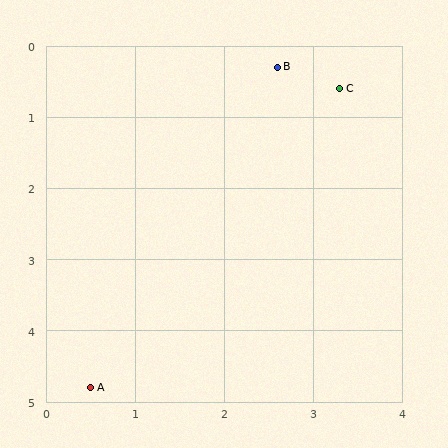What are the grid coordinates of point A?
Point A is at approximately (0.5, 4.8).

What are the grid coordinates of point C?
Point C is at approximately (3.3, 0.6).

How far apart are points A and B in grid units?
Points A and B are about 5.0 grid units apart.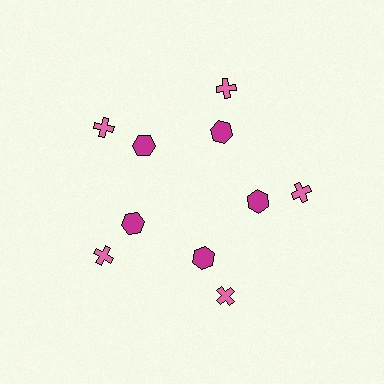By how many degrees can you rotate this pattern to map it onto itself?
The pattern maps onto itself every 72 degrees of rotation.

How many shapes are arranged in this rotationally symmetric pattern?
There are 10 shapes, arranged in 5 groups of 2.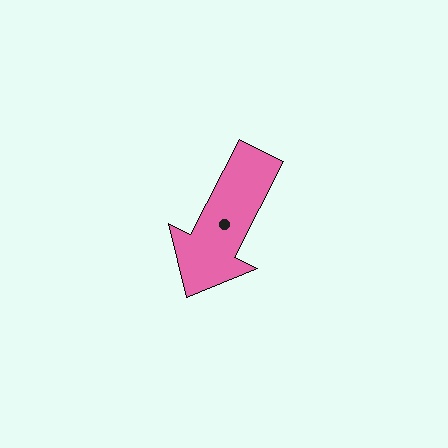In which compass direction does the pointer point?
Southwest.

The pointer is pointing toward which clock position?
Roughly 7 o'clock.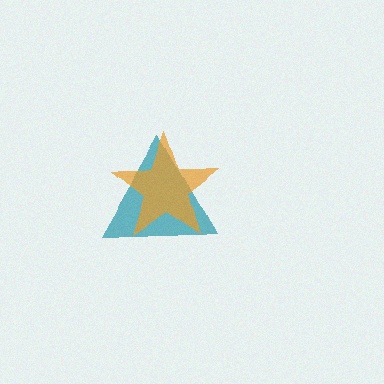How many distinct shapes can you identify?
There are 2 distinct shapes: a teal triangle, an orange star.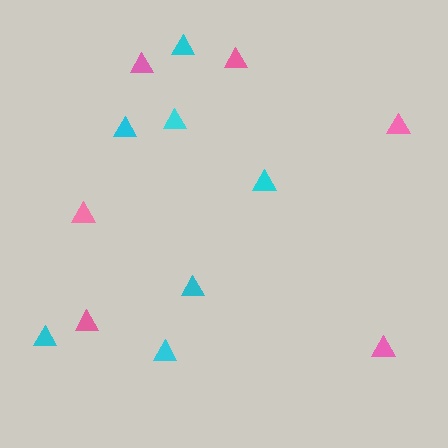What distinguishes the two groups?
There are 2 groups: one group of cyan triangles (7) and one group of pink triangles (6).